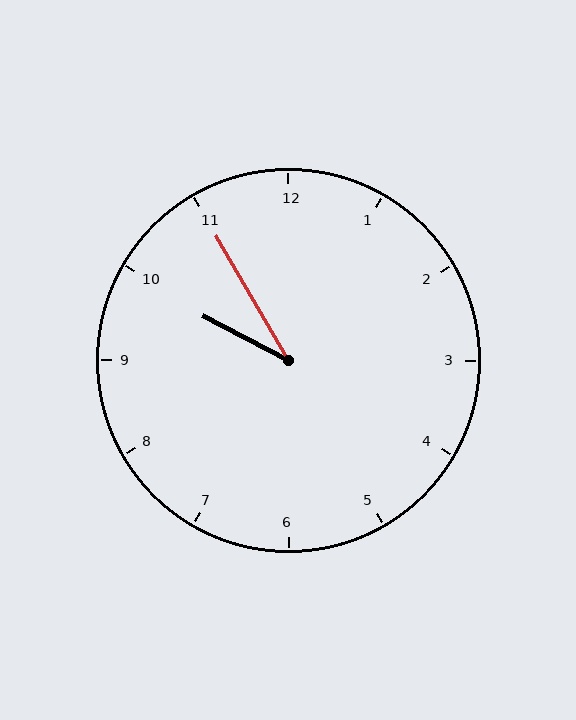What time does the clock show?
9:55.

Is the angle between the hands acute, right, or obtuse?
It is acute.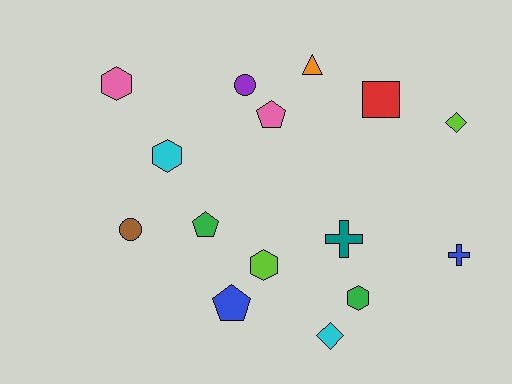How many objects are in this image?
There are 15 objects.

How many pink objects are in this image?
There are 2 pink objects.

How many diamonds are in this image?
There are 2 diamonds.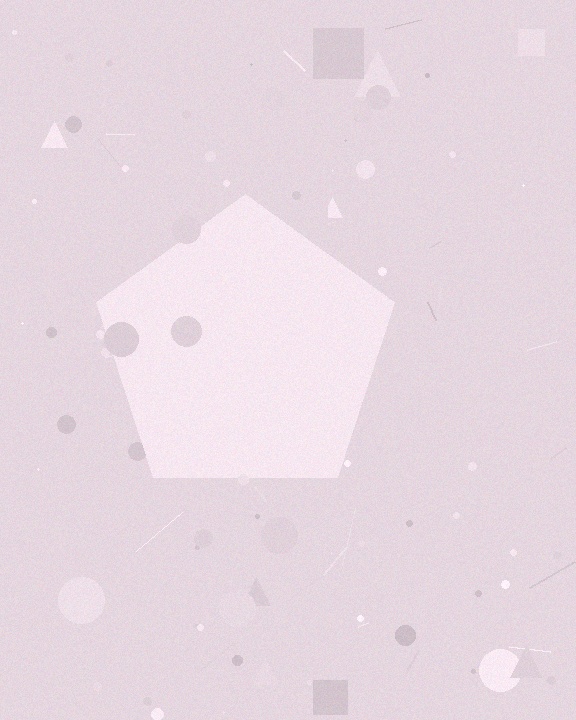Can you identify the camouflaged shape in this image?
The camouflaged shape is a pentagon.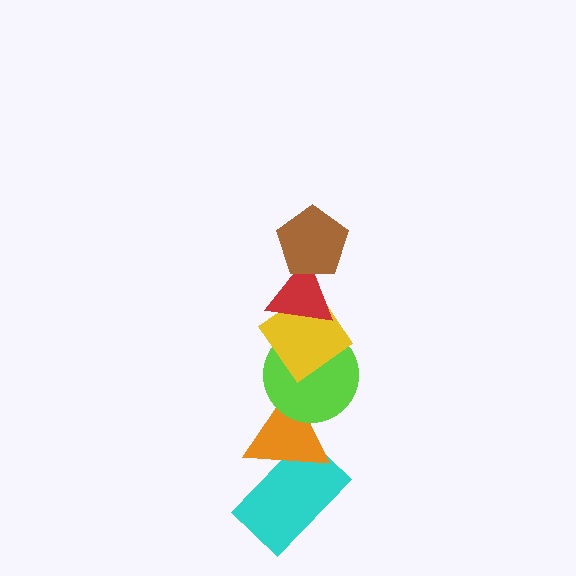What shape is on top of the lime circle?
The yellow diamond is on top of the lime circle.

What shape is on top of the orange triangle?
The lime circle is on top of the orange triangle.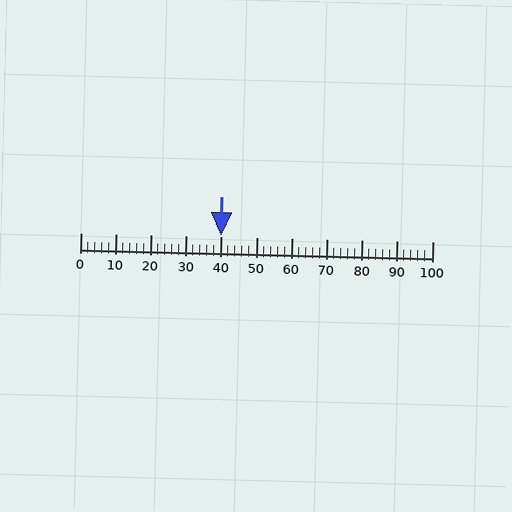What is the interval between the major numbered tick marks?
The major tick marks are spaced 10 units apart.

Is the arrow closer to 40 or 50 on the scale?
The arrow is closer to 40.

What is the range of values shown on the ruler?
The ruler shows values from 0 to 100.